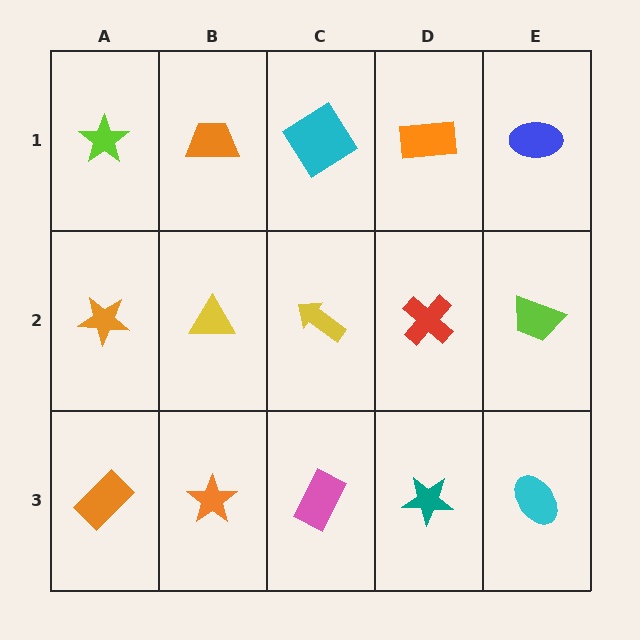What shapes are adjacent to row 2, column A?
A lime star (row 1, column A), an orange rectangle (row 3, column A), a yellow triangle (row 2, column B).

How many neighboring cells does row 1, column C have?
3.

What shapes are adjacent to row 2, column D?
An orange rectangle (row 1, column D), a teal star (row 3, column D), a yellow arrow (row 2, column C), a lime trapezoid (row 2, column E).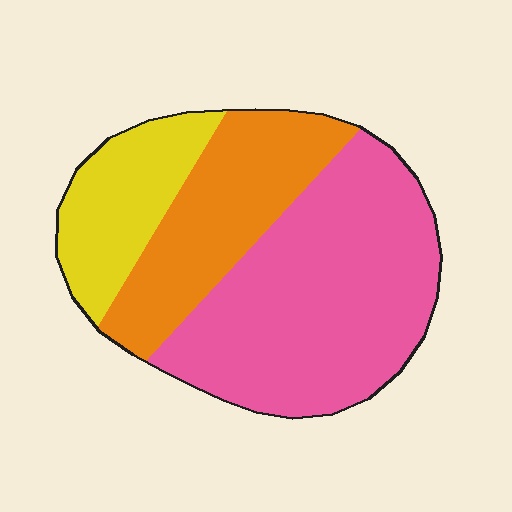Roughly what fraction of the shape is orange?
Orange covers roughly 30% of the shape.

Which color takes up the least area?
Yellow, at roughly 20%.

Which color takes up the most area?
Pink, at roughly 55%.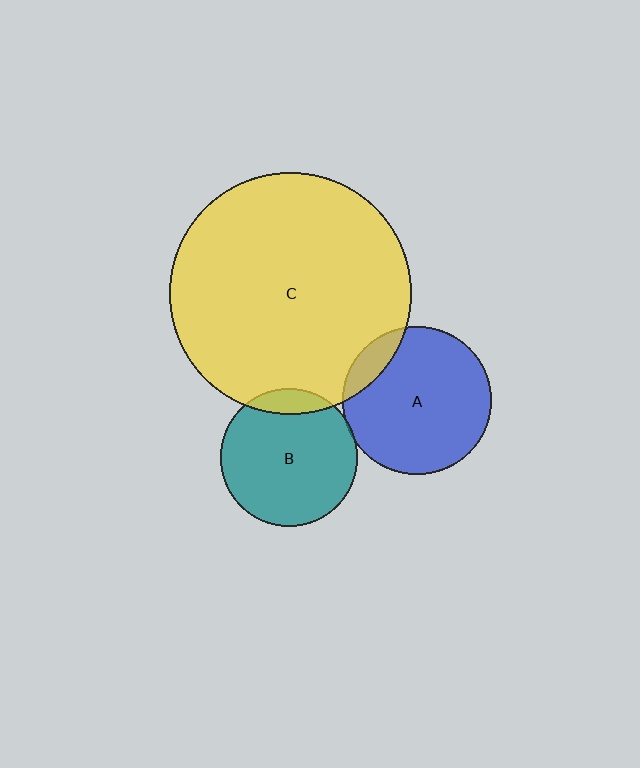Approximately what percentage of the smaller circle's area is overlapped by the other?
Approximately 10%.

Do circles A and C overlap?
Yes.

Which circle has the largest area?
Circle C (yellow).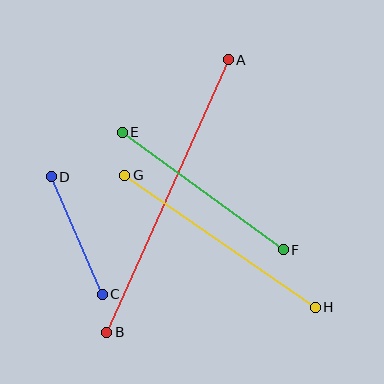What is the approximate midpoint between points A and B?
The midpoint is at approximately (168, 196) pixels.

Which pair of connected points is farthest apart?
Points A and B are farthest apart.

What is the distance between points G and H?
The distance is approximately 232 pixels.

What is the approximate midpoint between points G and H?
The midpoint is at approximately (220, 241) pixels.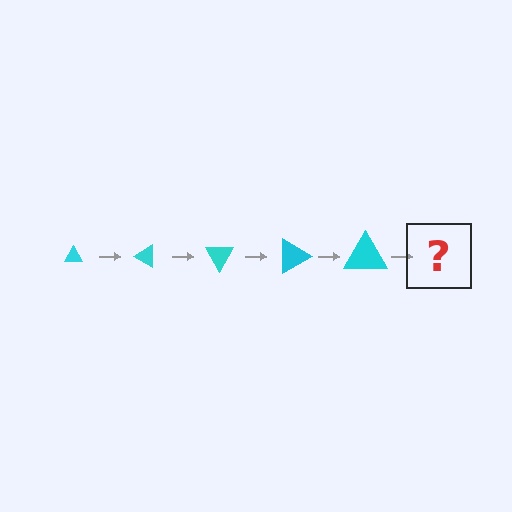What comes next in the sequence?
The next element should be a triangle, larger than the previous one and rotated 150 degrees from the start.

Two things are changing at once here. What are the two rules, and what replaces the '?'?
The two rules are that the triangle grows larger each step and it rotates 30 degrees each step. The '?' should be a triangle, larger than the previous one and rotated 150 degrees from the start.